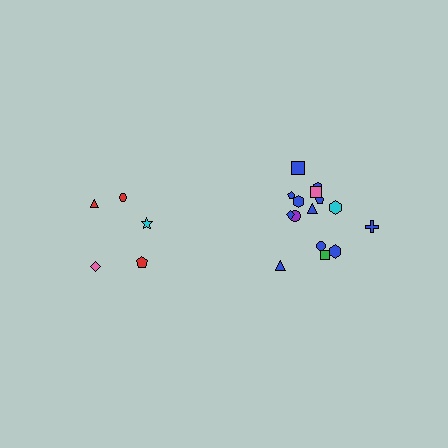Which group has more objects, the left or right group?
The right group.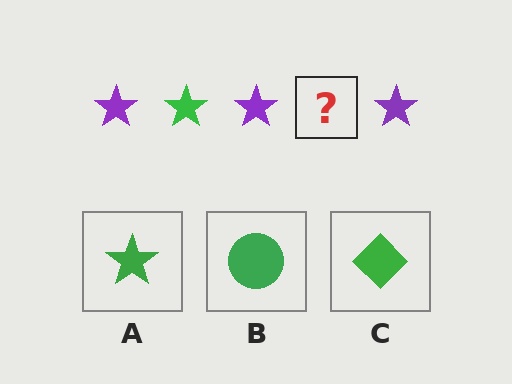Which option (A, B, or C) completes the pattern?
A.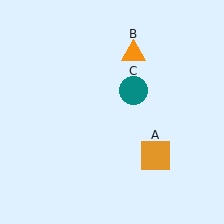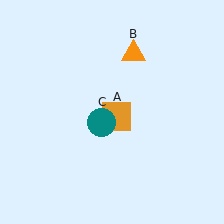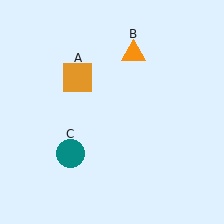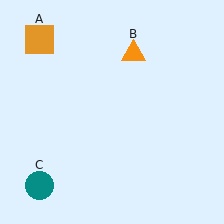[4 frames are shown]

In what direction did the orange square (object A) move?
The orange square (object A) moved up and to the left.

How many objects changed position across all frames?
2 objects changed position: orange square (object A), teal circle (object C).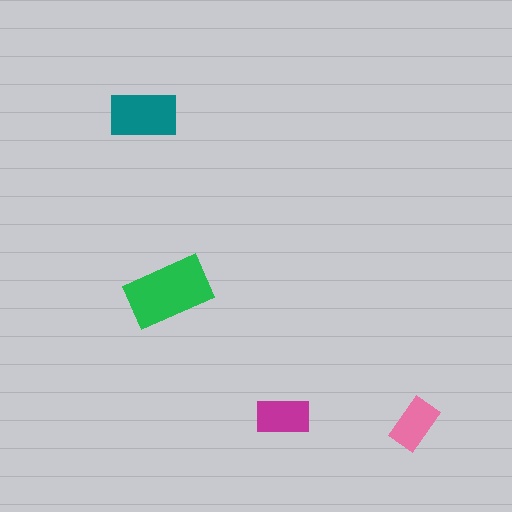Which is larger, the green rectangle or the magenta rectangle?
The green one.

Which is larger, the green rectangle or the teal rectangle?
The green one.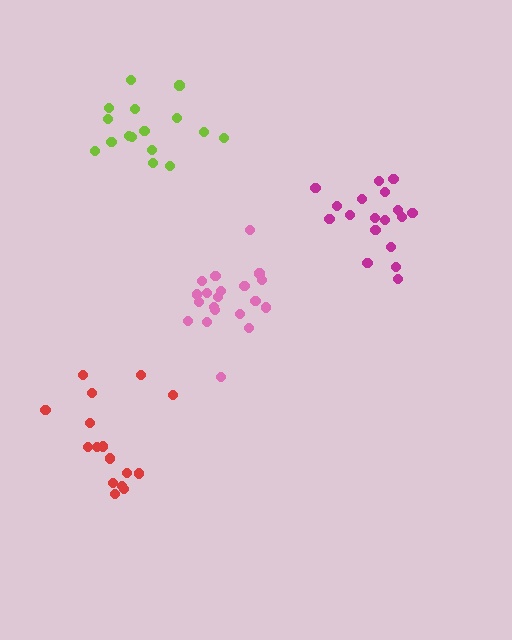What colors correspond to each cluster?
The clusters are colored: pink, lime, magenta, red.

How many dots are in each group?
Group 1: 20 dots, Group 2: 16 dots, Group 3: 18 dots, Group 4: 16 dots (70 total).